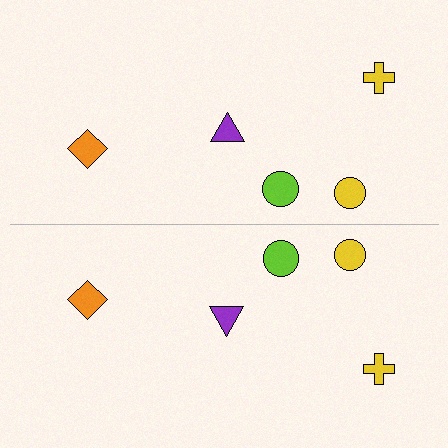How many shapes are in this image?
There are 10 shapes in this image.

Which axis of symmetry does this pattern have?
The pattern has a horizontal axis of symmetry running through the center of the image.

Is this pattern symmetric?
Yes, this pattern has bilateral (reflection) symmetry.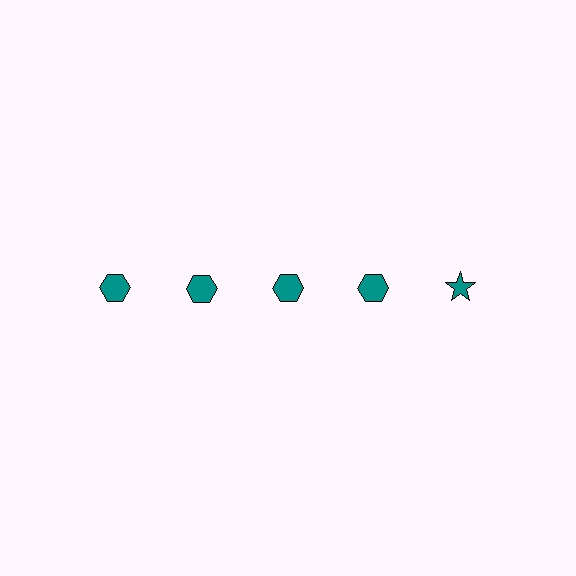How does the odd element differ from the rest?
It has a different shape: star instead of hexagon.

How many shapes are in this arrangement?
There are 5 shapes arranged in a grid pattern.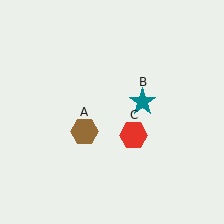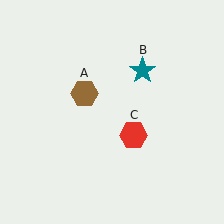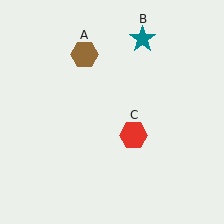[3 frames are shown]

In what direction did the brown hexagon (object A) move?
The brown hexagon (object A) moved up.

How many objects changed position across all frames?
2 objects changed position: brown hexagon (object A), teal star (object B).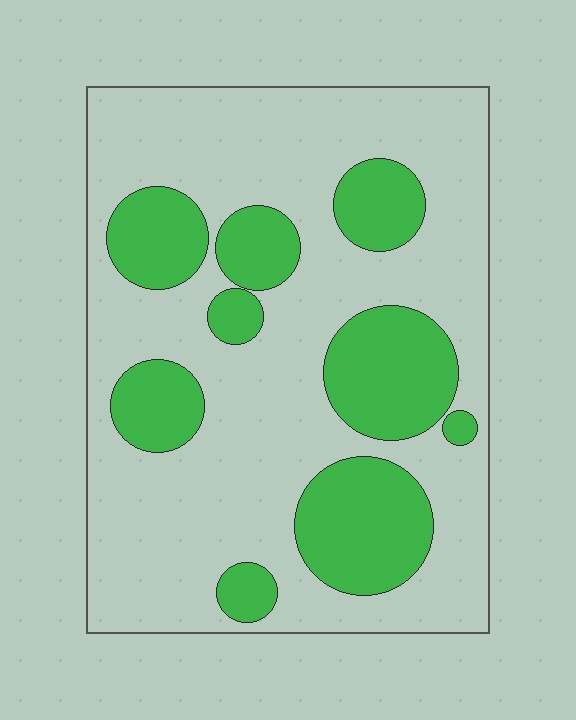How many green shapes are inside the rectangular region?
9.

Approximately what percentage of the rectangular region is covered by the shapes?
Approximately 30%.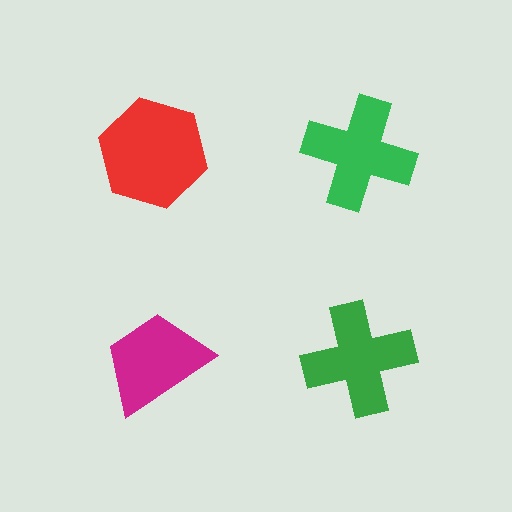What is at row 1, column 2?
A green cross.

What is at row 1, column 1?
A red hexagon.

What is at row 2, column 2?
A green cross.